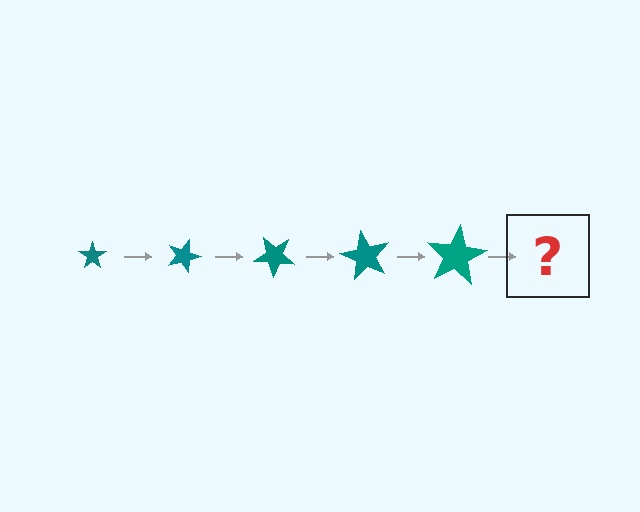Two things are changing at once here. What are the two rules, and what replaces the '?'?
The two rules are that the star grows larger each step and it rotates 20 degrees each step. The '?' should be a star, larger than the previous one and rotated 100 degrees from the start.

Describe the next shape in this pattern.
It should be a star, larger than the previous one and rotated 100 degrees from the start.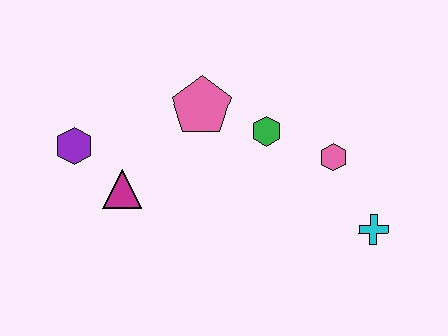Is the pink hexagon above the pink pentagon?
No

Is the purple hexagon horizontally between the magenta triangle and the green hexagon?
No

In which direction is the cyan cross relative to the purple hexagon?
The cyan cross is to the right of the purple hexagon.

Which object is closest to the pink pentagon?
The green hexagon is closest to the pink pentagon.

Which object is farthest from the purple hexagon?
The cyan cross is farthest from the purple hexagon.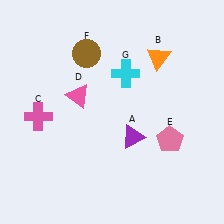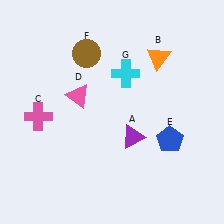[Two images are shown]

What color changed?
The pentagon (E) changed from pink in Image 1 to blue in Image 2.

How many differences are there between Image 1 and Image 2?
There is 1 difference between the two images.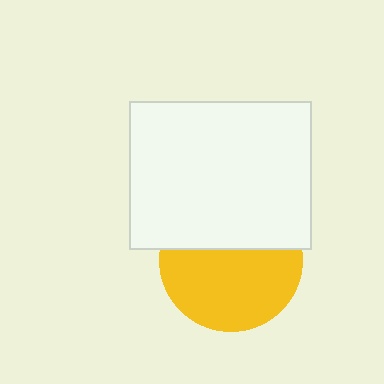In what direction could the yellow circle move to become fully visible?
The yellow circle could move down. That would shift it out from behind the white rectangle entirely.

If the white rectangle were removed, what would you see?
You would see the complete yellow circle.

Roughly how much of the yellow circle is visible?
About half of it is visible (roughly 59%).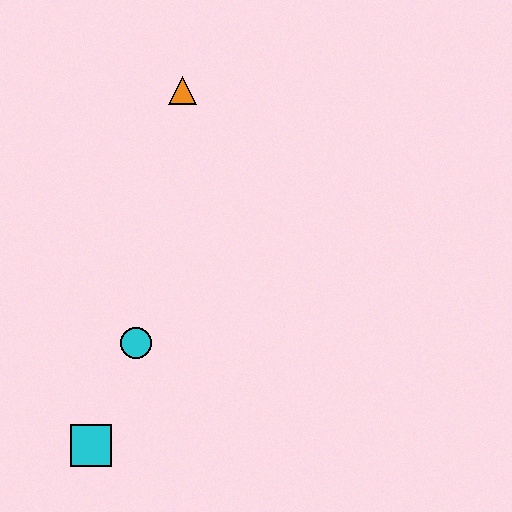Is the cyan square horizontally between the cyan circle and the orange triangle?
No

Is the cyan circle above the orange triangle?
No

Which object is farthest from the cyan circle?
The orange triangle is farthest from the cyan circle.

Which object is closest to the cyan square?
The cyan circle is closest to the cyan square.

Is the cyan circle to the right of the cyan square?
Yes